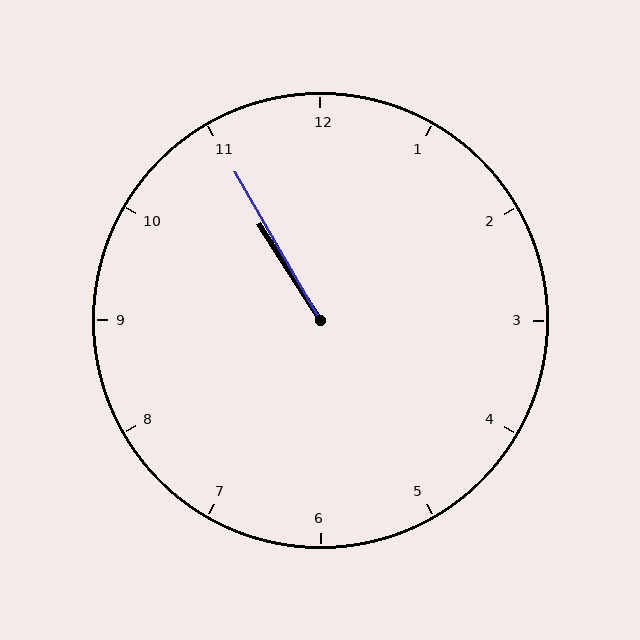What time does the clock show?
10:55.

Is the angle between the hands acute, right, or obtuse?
It is acute.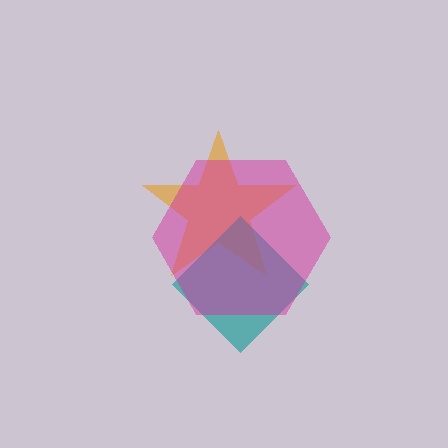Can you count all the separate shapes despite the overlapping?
Yes, there are 3 separate shapes.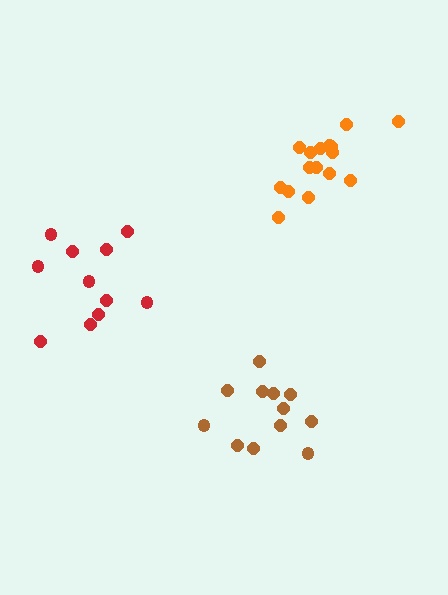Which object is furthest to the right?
The orange cluster is rightmost.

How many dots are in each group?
Group 1: 16 dots, Group 2: 12 dots, Group 3: 11 dots (39 total).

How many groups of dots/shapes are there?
There are 3 groups.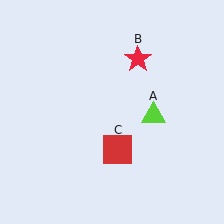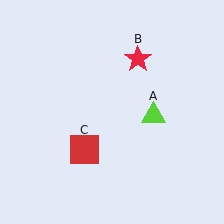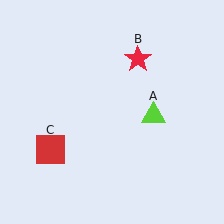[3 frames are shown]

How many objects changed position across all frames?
1 object changed position: red square (object C).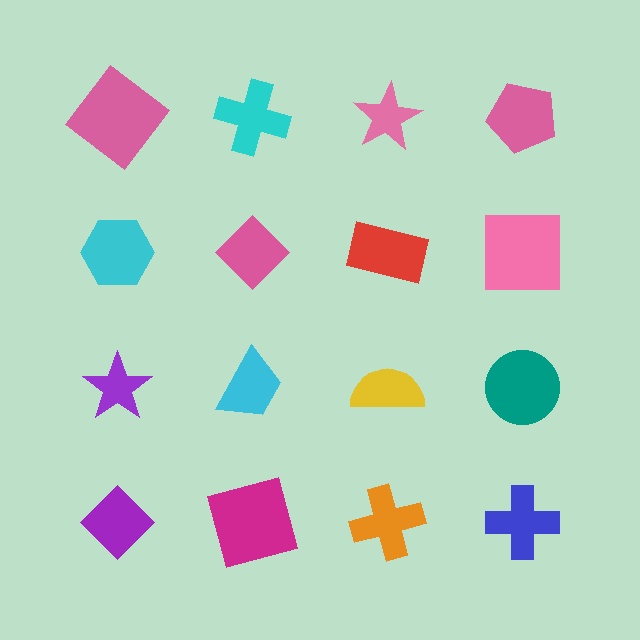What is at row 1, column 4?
A pink pentagon.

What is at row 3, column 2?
A cyan trapezoid.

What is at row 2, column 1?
A cyan hexagon.